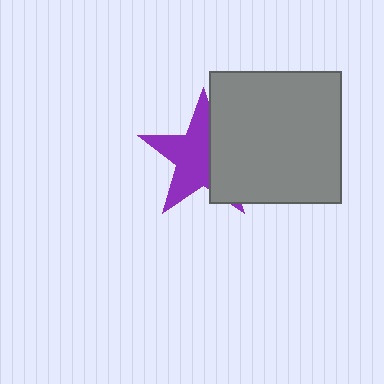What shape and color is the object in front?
The object in front is a gray square.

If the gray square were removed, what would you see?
You would see the complete purple star.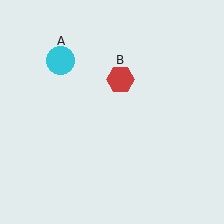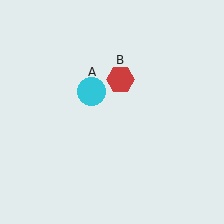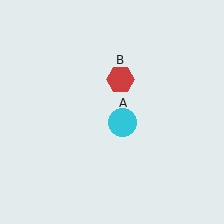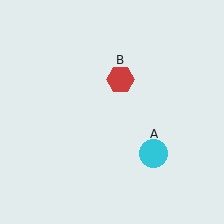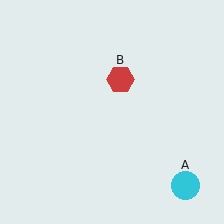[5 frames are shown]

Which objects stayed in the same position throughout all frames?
Red hexagon (object B) remained stationary.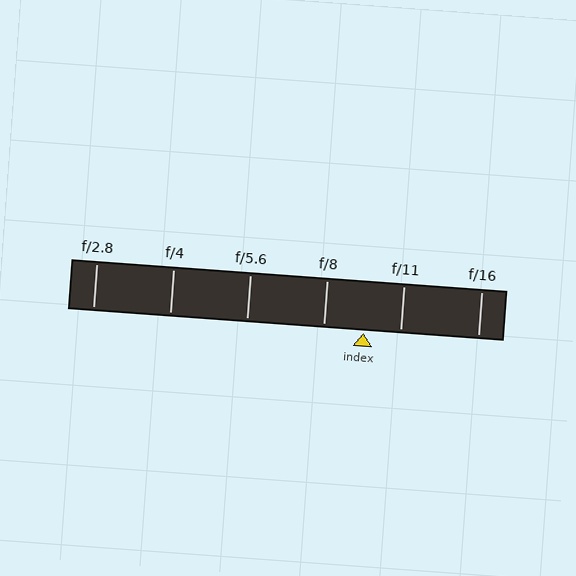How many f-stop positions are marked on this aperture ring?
There are 6 f-stop positions marked.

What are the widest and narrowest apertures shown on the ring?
The widest aperture shown is f/2.8 and the narrowest is f/16.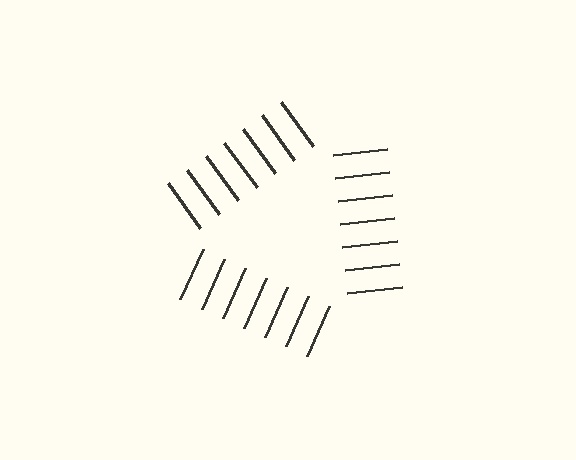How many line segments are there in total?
21 — 7 along each of the 3 edges.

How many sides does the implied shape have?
3 sides — the line-ends trace a triangle.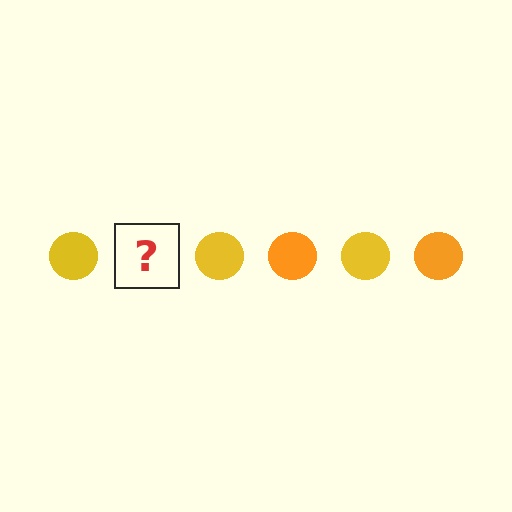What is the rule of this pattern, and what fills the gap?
The rule is that the pattern cycles through yellow, orange circles. The gap should be filled with an orange circle.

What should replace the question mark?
The question mark should be replaced with an orange circle.